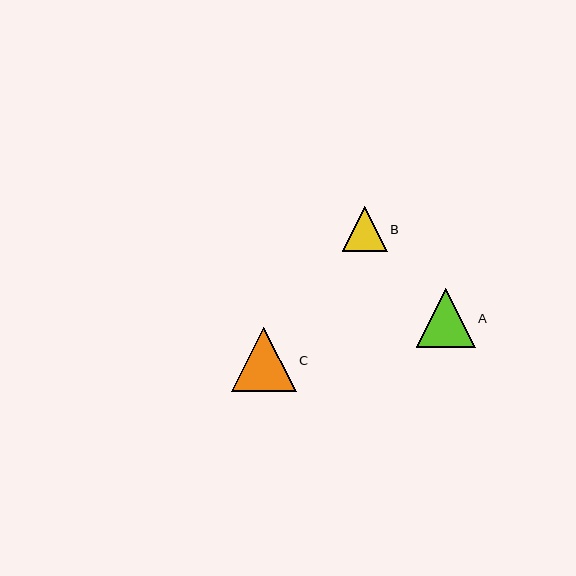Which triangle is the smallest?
Triangle B is the smallest with a size of approximately 45 pixels.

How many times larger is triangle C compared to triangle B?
Triangle C is approximately 1.4 times the size of triangle B.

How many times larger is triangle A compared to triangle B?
Triangle A is approximately 1.3 times the size of triangle B.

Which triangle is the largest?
Triangle C is the largest with a size of approximately 65 pixels.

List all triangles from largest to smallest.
From largest to smallest: C, A, B.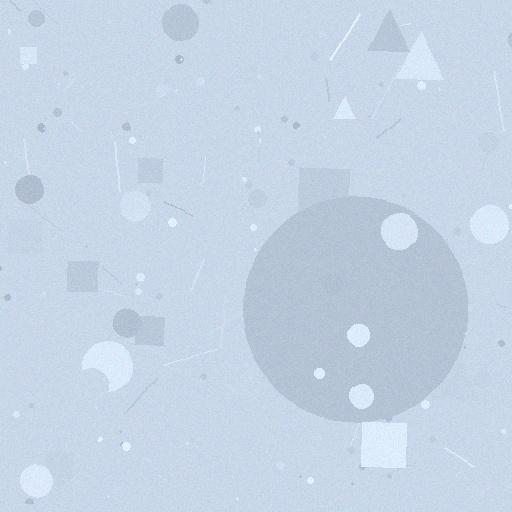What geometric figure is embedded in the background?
A circle is embedded in the background.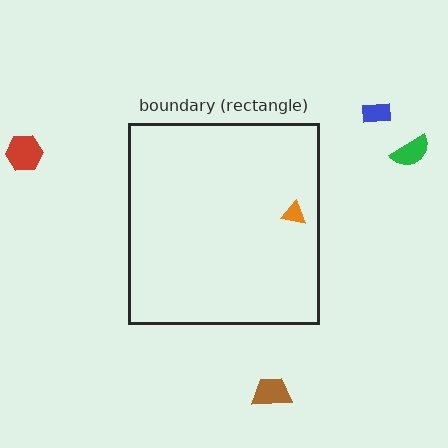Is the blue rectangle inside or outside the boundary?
Outside.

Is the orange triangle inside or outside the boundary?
Inside.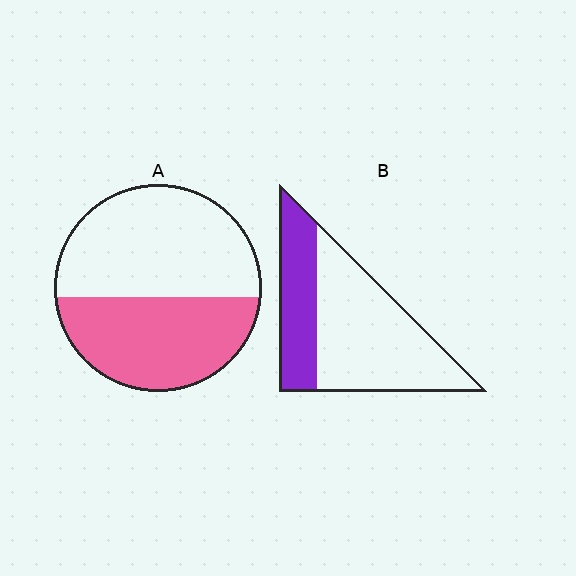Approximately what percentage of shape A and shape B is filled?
A is approximately 45% and B is approximately 35%.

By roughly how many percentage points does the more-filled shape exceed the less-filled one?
By roughly 10 percentage points (A over B).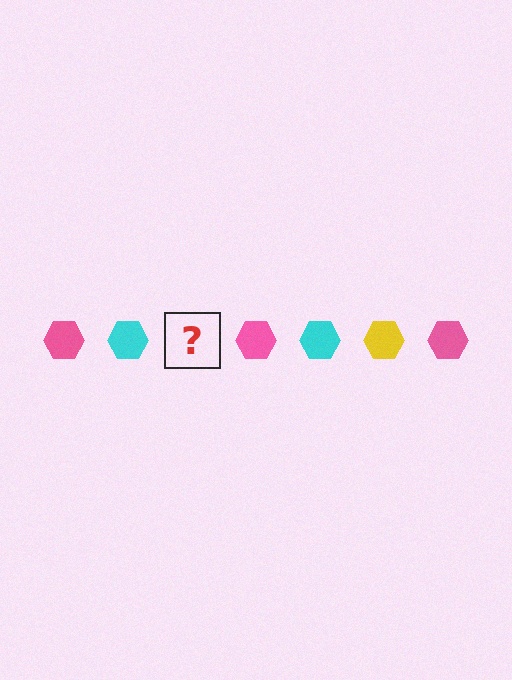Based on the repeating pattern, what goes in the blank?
The blank should be a yellow hexagon.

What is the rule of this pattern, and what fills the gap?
The rule is that the pattern cycles through pink, cyan, yellow hexagons. The gap should be filled with a yellow hexagon.